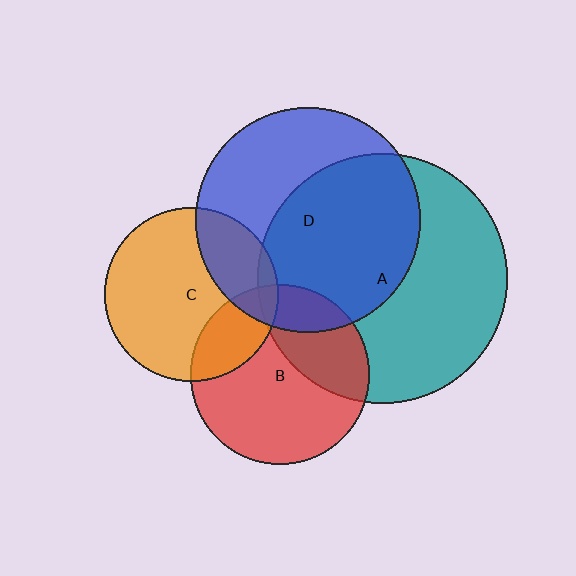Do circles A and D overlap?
Yes.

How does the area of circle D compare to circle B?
Approximately 1.6 times.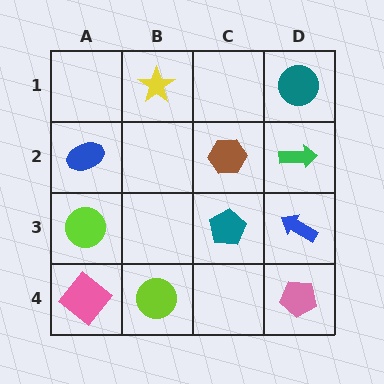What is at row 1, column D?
A teal circle.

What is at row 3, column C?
A teal pentagon.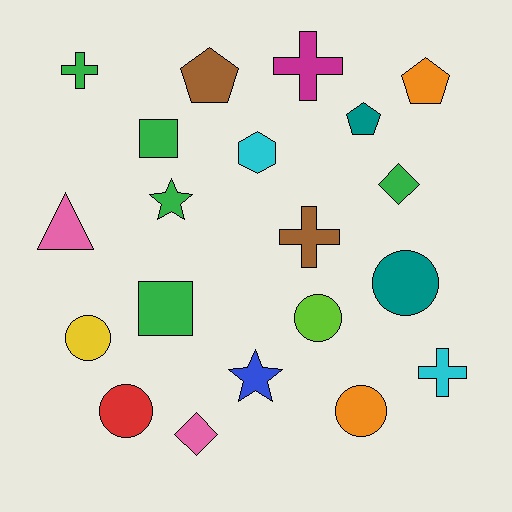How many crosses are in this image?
There are 4 crosses.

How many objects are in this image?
There are 20 objects.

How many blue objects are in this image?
There is 1 blue object.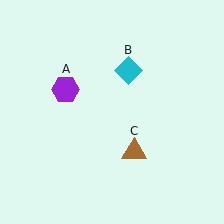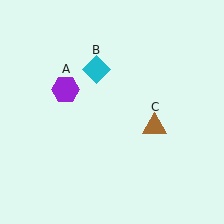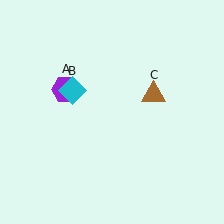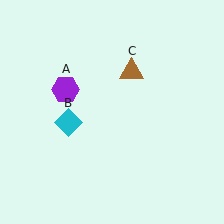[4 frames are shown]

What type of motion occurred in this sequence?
The cyan diamond (object B), brown triangle (object C) rotated counterclockwise around the center of the scene.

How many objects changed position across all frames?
2 objects changed position: cyan diamond (object B), brown triangle (object C).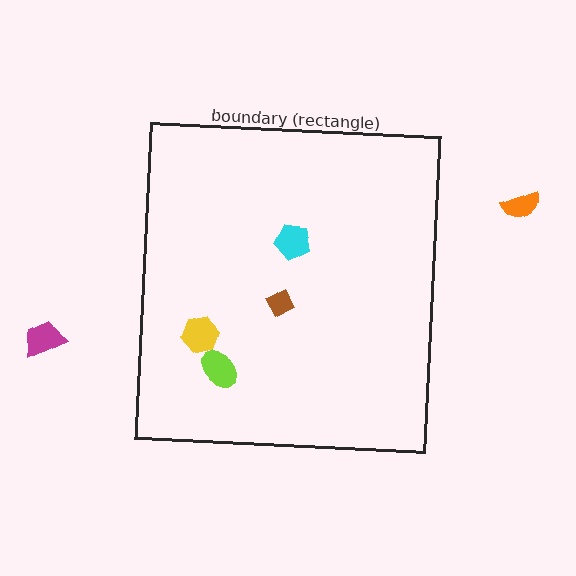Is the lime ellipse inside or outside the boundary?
Inside.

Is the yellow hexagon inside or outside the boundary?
Inside.